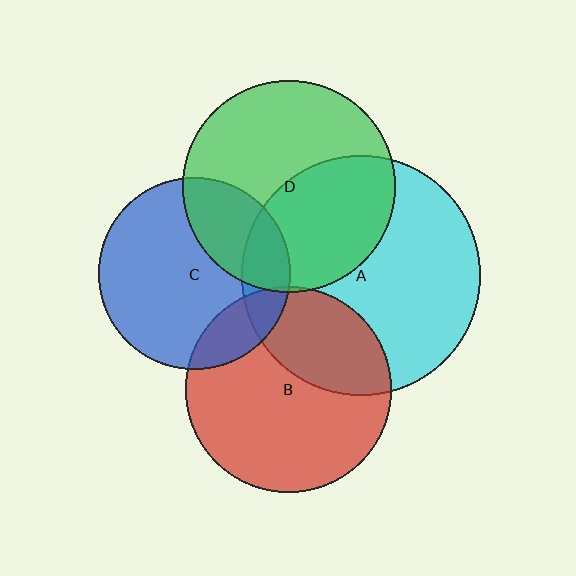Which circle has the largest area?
Circle A (cyan).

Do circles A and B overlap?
Yes.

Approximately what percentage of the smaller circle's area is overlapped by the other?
Approximately 30%.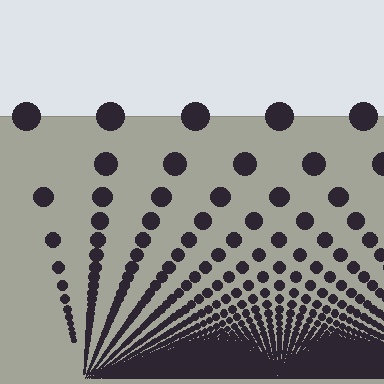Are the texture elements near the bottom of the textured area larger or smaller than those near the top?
Smaller. The gradient is inverted — elements near the bottom are smaller and denser.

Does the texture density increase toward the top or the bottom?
Density increases toward the bottom.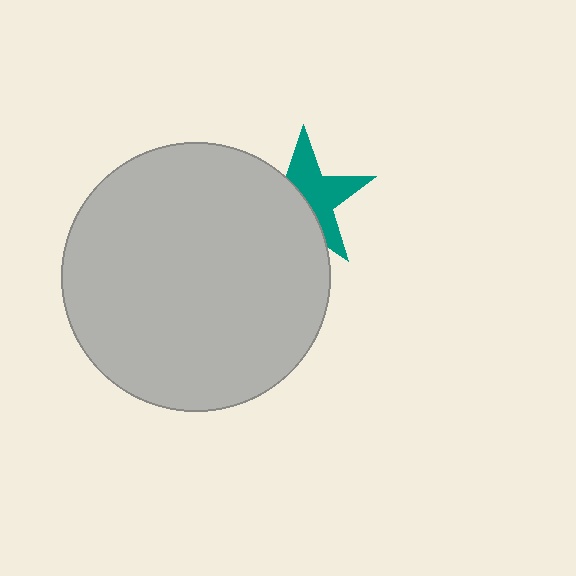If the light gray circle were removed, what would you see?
You would see the complete teal star.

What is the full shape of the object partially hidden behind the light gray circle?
The partially hidden object is a teal star.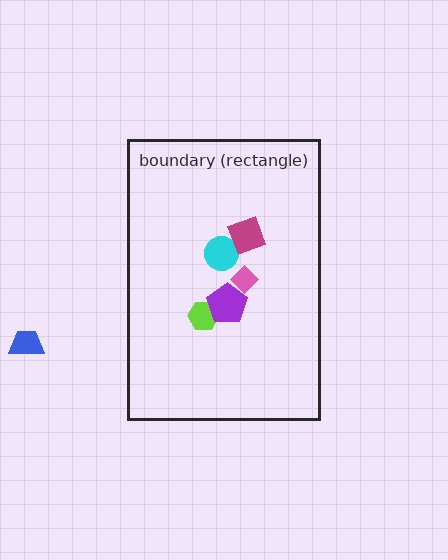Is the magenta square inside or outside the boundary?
Inside.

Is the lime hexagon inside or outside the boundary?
Inside.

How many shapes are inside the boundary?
5 inside, 1 outside.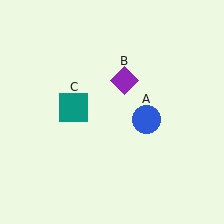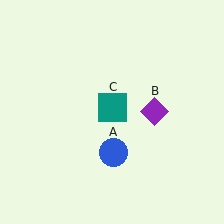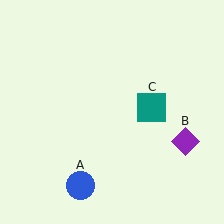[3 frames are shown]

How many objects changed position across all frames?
3 objects changed position: blue circle (object A), purple diamond (object B), teal square (object C).